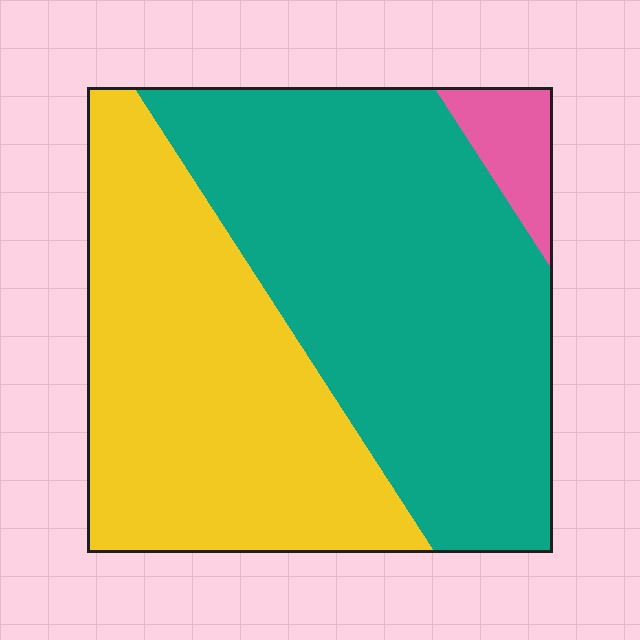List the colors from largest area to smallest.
From largest to smallest: teal, yellow, pink.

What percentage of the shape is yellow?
Yellow covers 42% of the shape.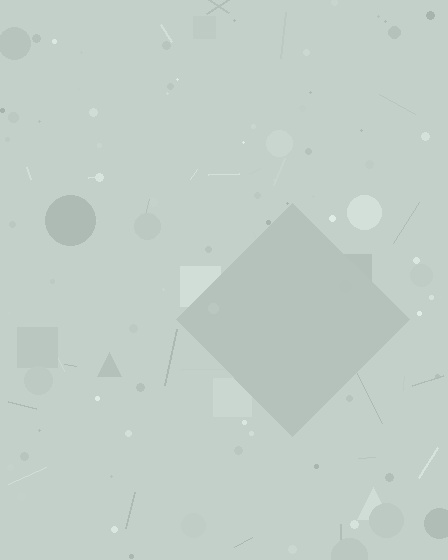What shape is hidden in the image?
A diamond is hidden in the image.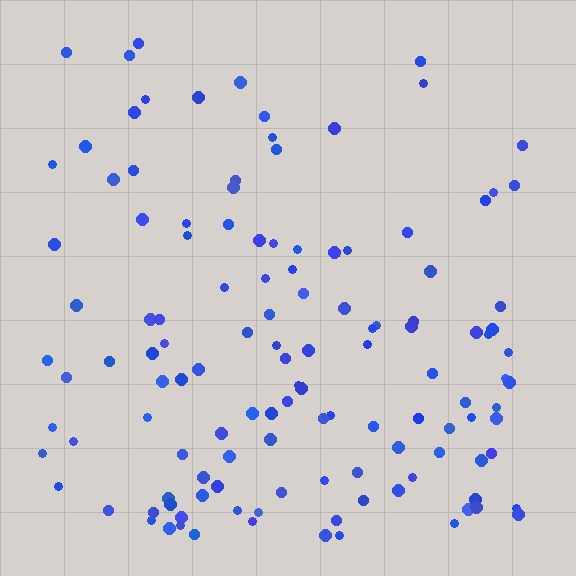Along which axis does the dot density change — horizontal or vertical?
Vertical.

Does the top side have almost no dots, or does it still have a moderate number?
Still a moderate number, just noticeably fewer than the bottom.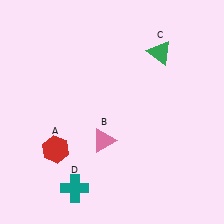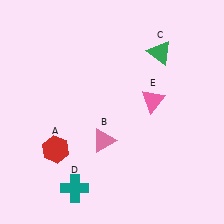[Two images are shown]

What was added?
A pink triangle (E) was added in Image 2.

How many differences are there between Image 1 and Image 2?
There is 1 difference between the two images.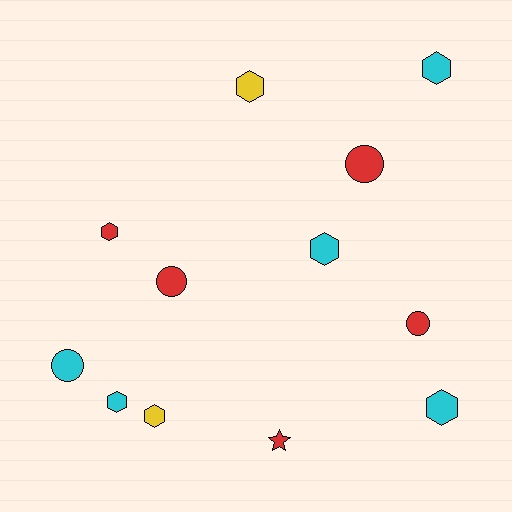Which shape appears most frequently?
Hexagon, with 7 objects.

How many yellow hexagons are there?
There are 2 yellow hexagons.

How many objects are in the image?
There are 12 objects.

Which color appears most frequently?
Red, with 5 objects.